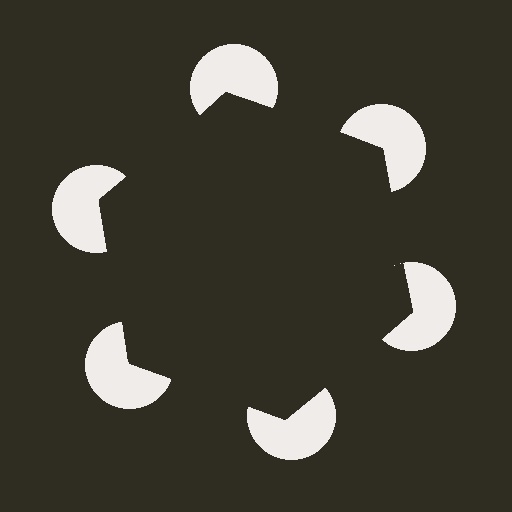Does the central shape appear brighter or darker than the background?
It typically appears slightly darker than the background, even though no actual brightness change is drawn.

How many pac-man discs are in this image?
There are 6 — one at each vertex of the illusory hexagon.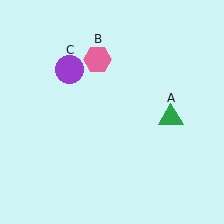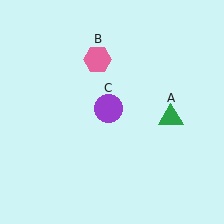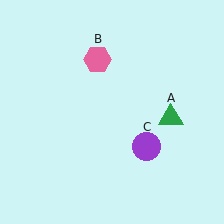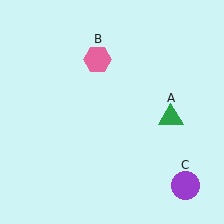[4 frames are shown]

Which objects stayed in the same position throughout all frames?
Green triangle (object A) and pink hexagon (object B) remained stationary.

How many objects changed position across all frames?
1 object changed position: purple circle (object C).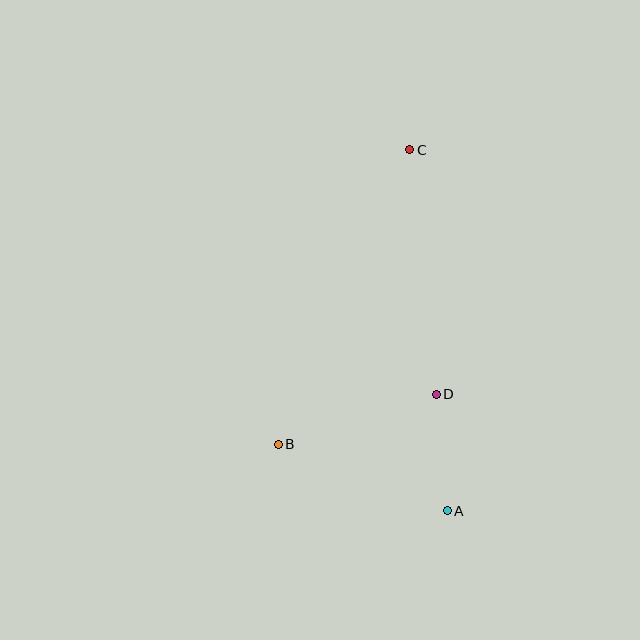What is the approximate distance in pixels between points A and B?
The distance between A and B is approximately 182 pixels.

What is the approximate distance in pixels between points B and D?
The distance between B and D is approximately 166 pixels.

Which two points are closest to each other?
Points A and D are closest to each other.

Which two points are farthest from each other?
Points A and C are farthest from each other.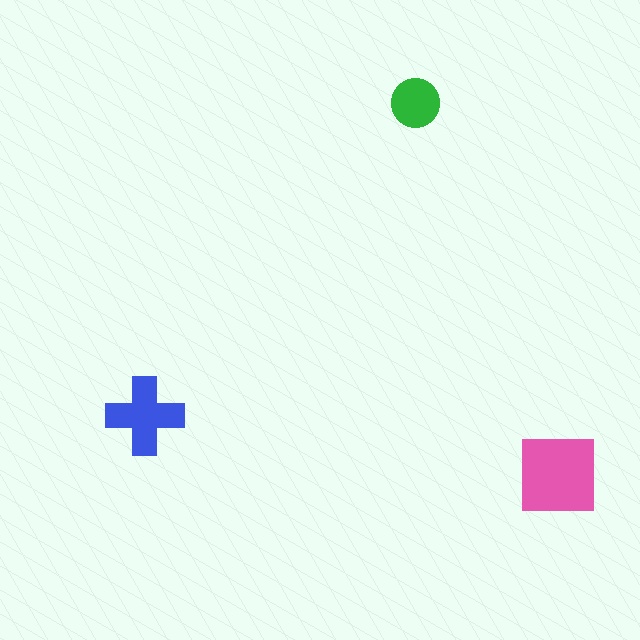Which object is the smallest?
The green circle.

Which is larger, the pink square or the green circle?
The pink square.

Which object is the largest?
The pink square.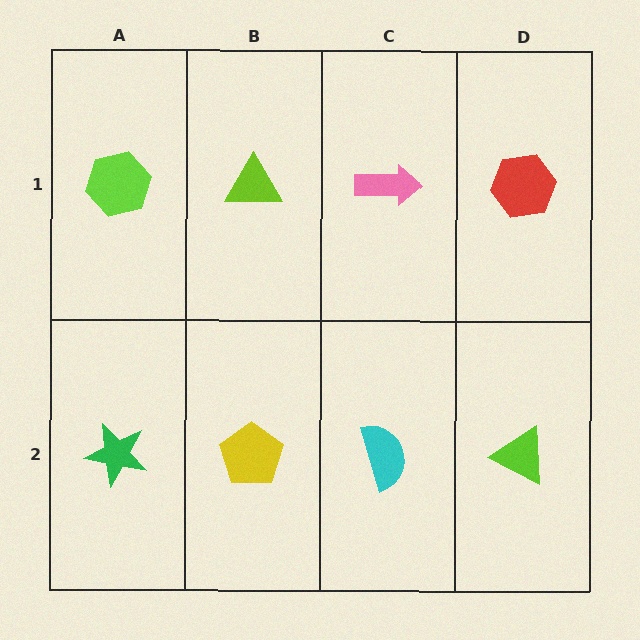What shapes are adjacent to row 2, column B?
A lime triangle (row 1, column B), a green star (row 2, column A), a cyan semicircle (row 2, column C).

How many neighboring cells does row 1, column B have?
3.